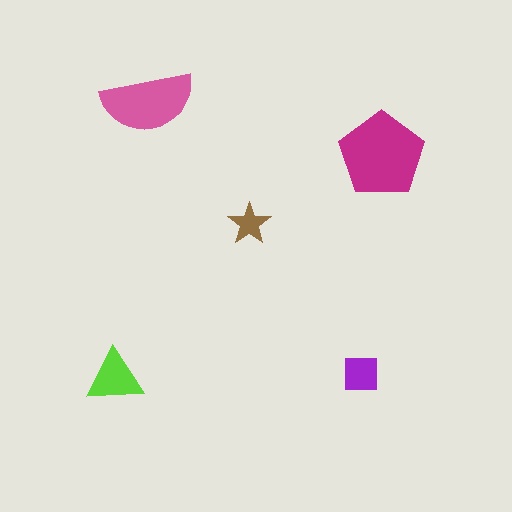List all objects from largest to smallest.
The magenta pentagon, the pink semicircle, the lime triangle, the purple square, the brown star.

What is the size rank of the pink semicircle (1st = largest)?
2nd.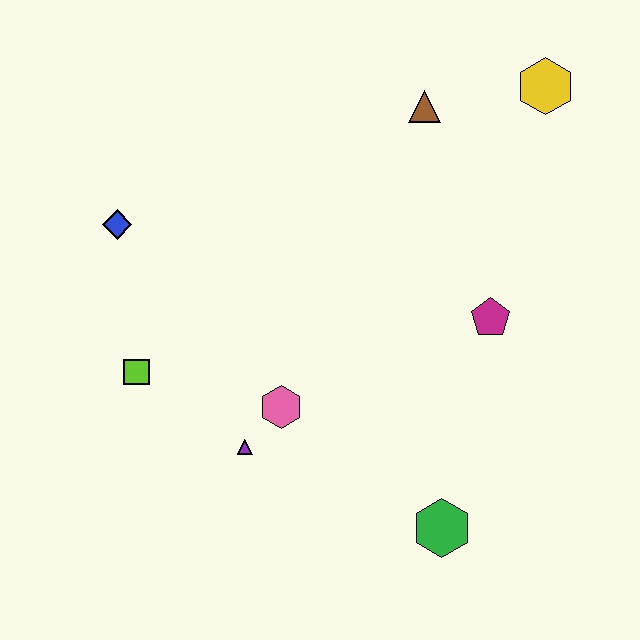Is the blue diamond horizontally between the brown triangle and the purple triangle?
No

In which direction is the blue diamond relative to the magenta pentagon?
The blue diamond is to the left of the magenta pentagon.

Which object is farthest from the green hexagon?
The yellow hexagon is farthest from the green hexagon.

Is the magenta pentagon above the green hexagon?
Yes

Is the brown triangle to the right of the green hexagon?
No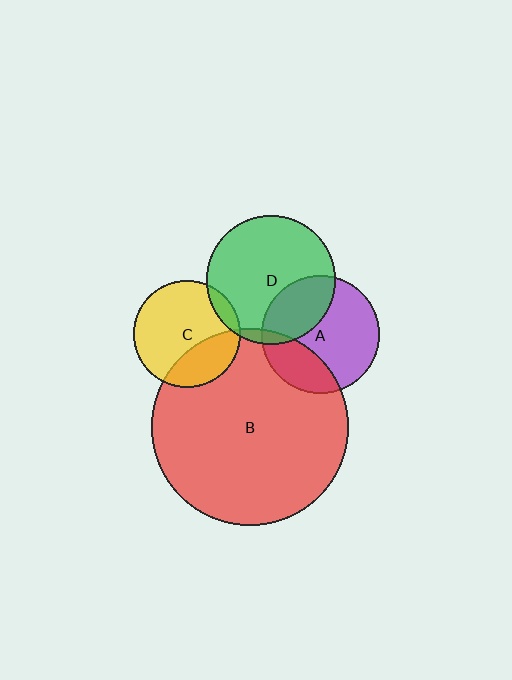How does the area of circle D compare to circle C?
Approximately 1.5 times.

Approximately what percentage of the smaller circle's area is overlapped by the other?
Approximately 10%.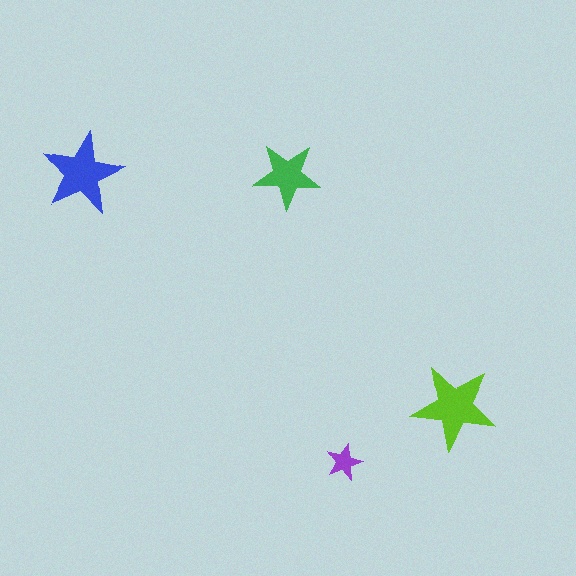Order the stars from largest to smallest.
the lime one, the blue one, the green one, the purple one.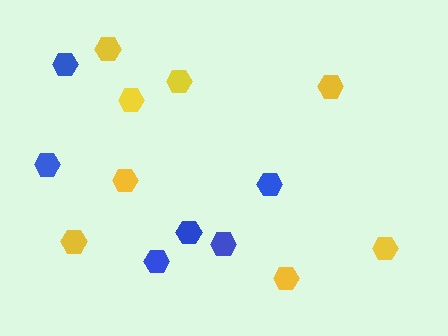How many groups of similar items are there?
There are 2 groups: one group of blue hexagons (6) and one group of yellow hexagons (8).